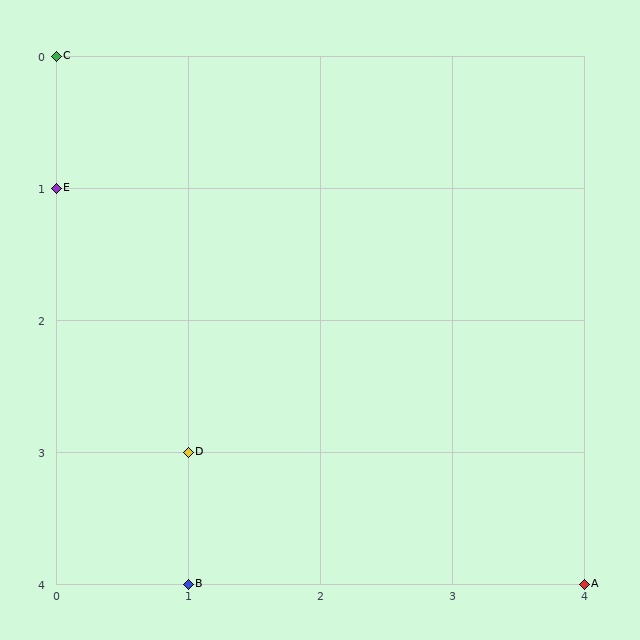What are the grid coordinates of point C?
Point C is at grid coordinates (0, 0).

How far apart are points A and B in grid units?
Points A and B are 3 columns apart.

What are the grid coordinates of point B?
Point B is at grid coordinates (1, 4).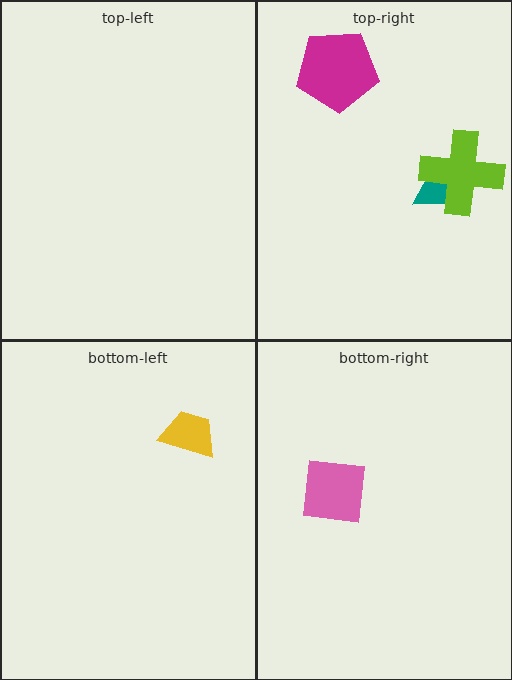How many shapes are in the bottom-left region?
1.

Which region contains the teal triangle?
The top-right region.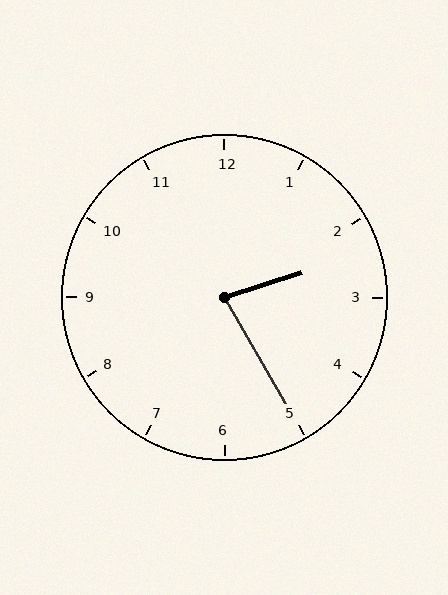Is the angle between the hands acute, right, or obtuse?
It is acute.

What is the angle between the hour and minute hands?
Approximately 78 degrees.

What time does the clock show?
2:25.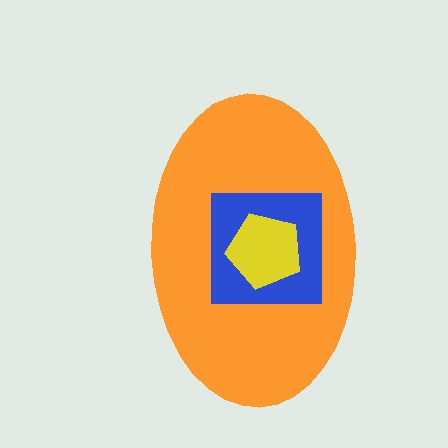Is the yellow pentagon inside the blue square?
Yes.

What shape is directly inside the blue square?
The yellow pentagon.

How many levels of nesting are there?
3.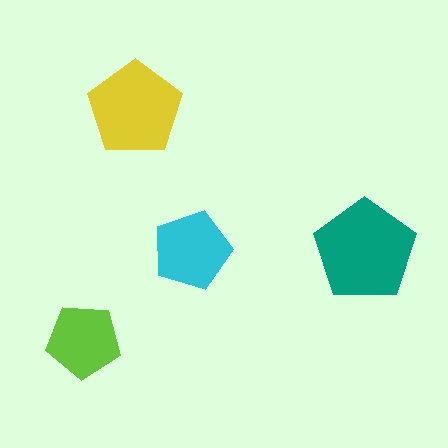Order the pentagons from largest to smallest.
the teal one, the yellow one, the cyan one, the lime one.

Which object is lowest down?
The lime pentagon is bottommost.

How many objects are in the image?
There are 4 objects in the image.